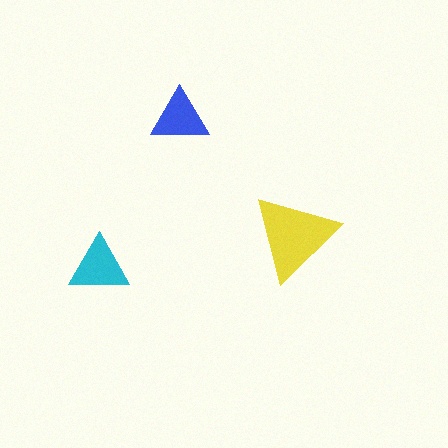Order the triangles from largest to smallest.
the yellow one, the cyan one, the blue one.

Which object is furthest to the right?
The yellow triangle is rightmost.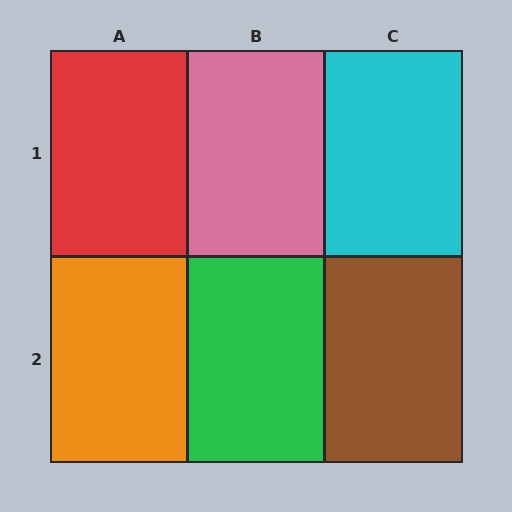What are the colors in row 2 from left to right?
Orange, green, brown.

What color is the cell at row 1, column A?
Red.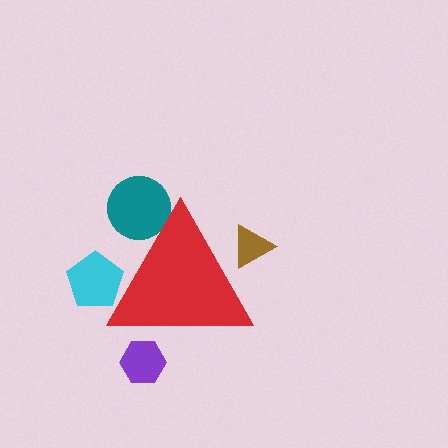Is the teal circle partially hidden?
Yes, the teal circle is partially hidden behind the red triangle.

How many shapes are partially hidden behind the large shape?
4 shapes are partially hidden.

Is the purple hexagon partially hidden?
Yes, the purple hexagon is partially hidden behind the red triangle.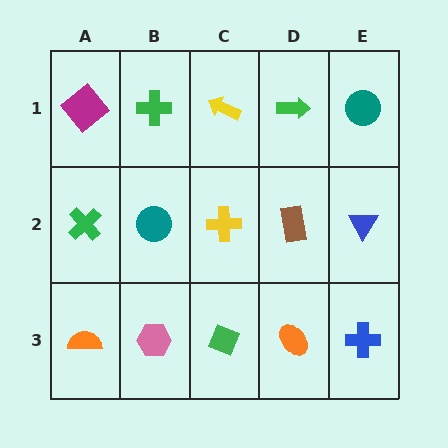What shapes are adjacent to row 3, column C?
A yellow cross (row 2, column C), a pink hexagon (row 3, column B), an orange ellipse (row 3, column D).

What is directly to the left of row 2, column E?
A brown rectangle.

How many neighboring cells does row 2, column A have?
3.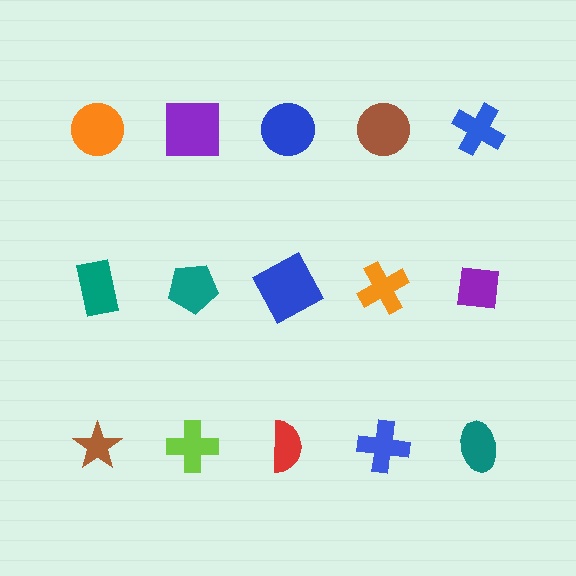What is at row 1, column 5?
A blue cross.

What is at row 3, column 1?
A brown star.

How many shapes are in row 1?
5 shapes.